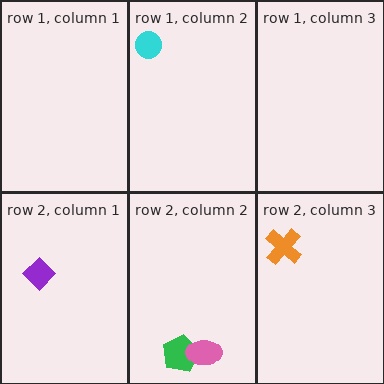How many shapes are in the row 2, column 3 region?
1.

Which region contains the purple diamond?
The row 2, column 1 region.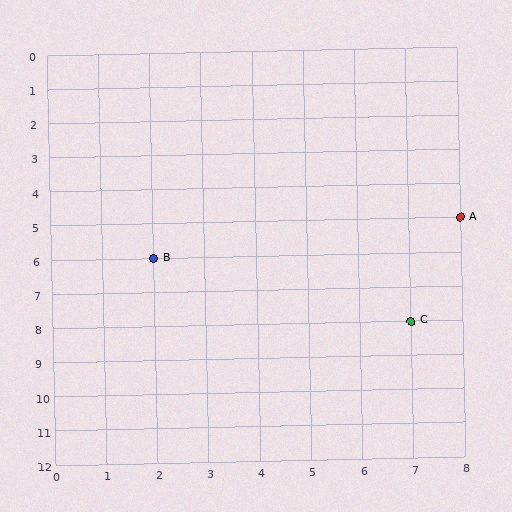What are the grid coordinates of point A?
Point A is at grid coordinates (8, 5).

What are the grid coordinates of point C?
Point C is at grid coordinates (7, 8).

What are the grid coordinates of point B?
Point B is at grid coordinates (2, 6).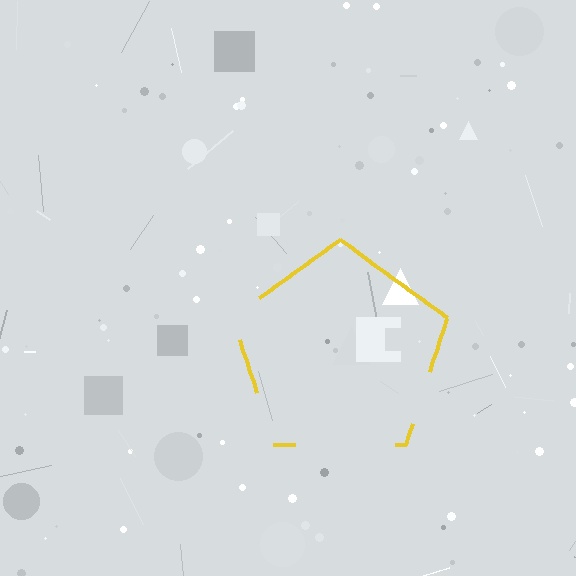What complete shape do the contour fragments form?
The contour fragments form a pentagon.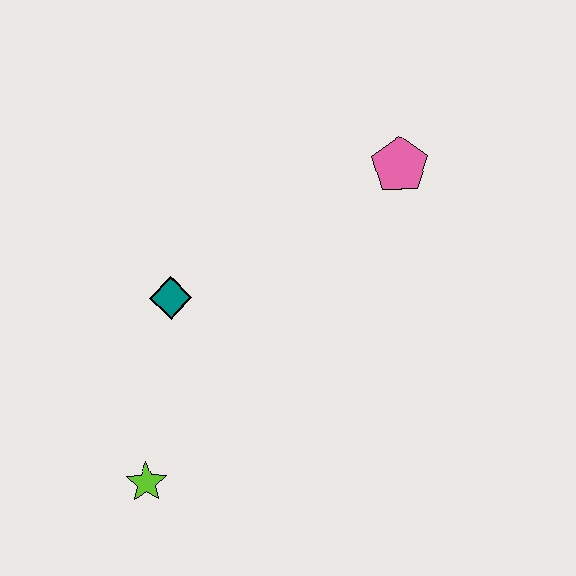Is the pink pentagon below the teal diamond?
No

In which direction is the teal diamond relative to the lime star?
The teal diamond is above the lime star.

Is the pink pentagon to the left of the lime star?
No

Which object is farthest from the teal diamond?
The pink pentagon is farthest from the teal diamond.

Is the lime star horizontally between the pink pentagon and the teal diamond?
No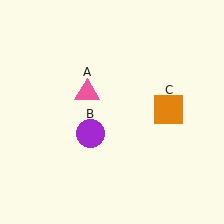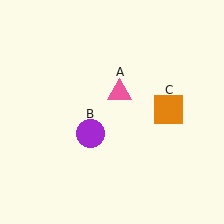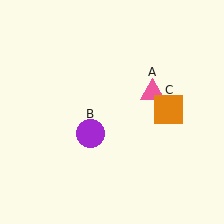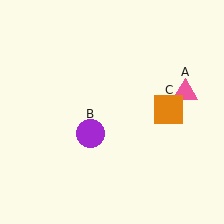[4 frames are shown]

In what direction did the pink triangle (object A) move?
The pink triangle (object A) moved right.